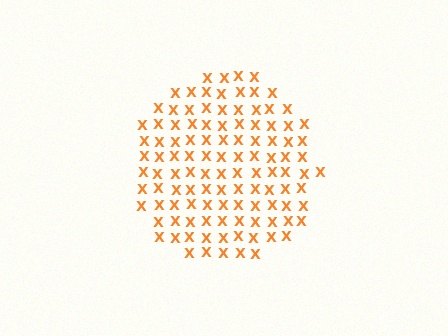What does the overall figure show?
The overall figure shows a circle.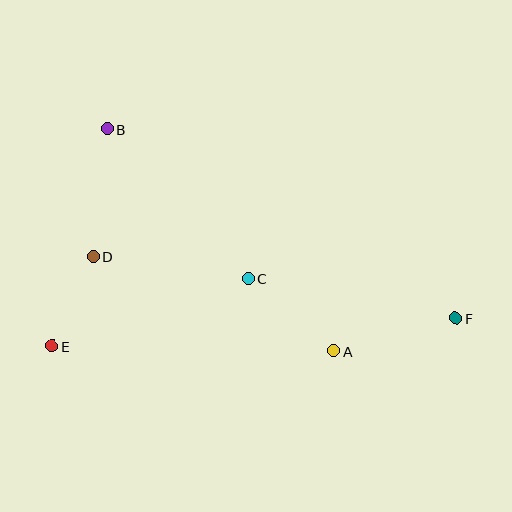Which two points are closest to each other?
Points D and E are closest to each other.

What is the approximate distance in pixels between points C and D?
The distance between C and D is approximately 156 pixels.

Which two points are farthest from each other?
Points E and F are farthest from each other.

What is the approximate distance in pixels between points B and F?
The distance between B and F is approximately 396 pixels.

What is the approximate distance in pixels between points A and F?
The distance between A and F is approximately 126 pixels.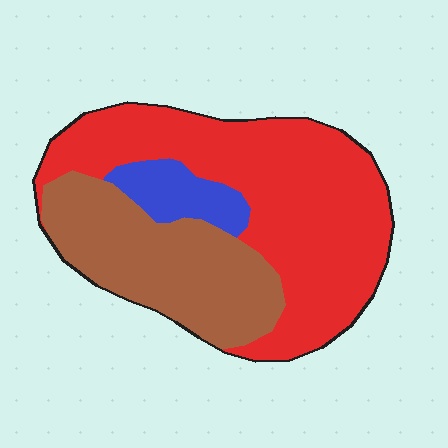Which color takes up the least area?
Blue, at roughly 10%.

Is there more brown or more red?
Red.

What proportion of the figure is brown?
Brown takes up about one third (1/3) of the figure.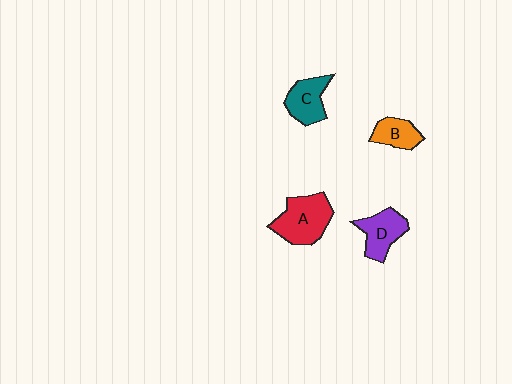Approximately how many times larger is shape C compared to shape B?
Approximately 1.3 times.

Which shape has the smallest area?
Shape B (orange).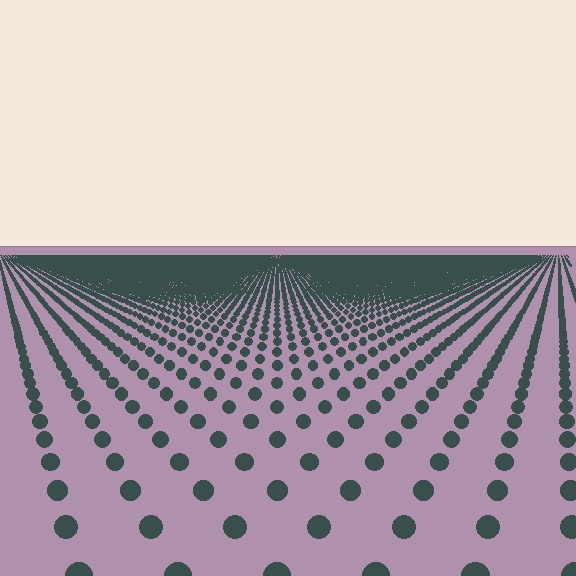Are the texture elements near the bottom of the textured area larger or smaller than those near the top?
Larger. Near the bottom, elements are closer to the viewer and appear at a bigger on-screen size.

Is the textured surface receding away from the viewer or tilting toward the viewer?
The surface is receding away from the viewer. Texture elements get smaller and denser toward the top.